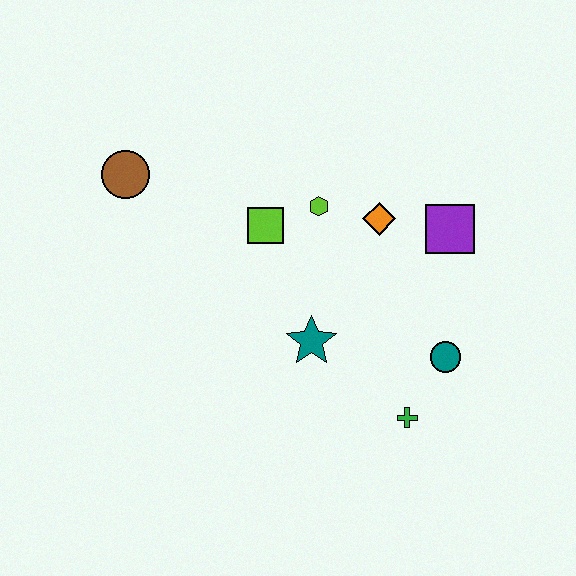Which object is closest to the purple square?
The orange diamond is closest to the purple square.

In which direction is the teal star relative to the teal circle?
The teal star is to the left of the teal circle.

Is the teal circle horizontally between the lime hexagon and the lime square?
No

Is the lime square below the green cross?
No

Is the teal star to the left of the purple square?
Yes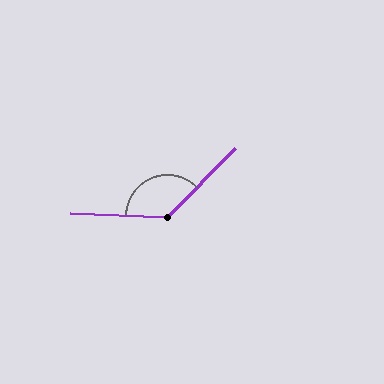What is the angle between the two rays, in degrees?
Approximately 133 degrees.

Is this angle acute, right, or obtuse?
It is obtuse.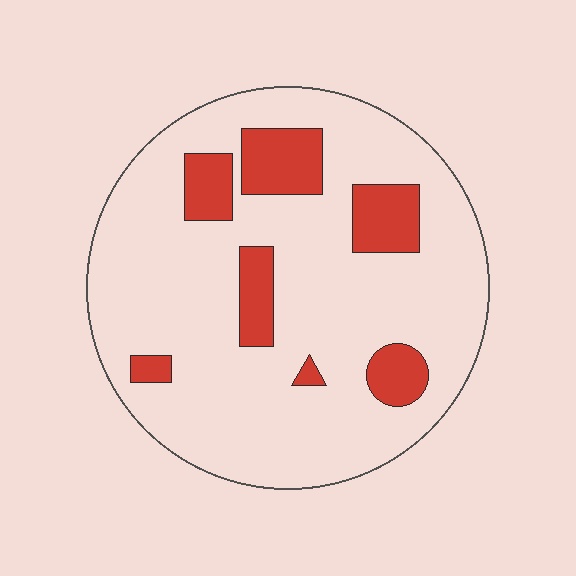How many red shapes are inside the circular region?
7.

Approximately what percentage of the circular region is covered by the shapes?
Approximately 15%.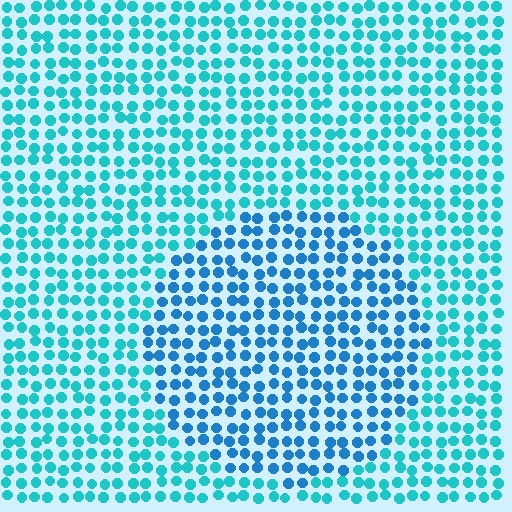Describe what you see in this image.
The image is filled with small cyan elements in a uniform arrangement. A circle-shaped region is visible where the elements are tinted to a slightly different hue, forming a subtle color boundary.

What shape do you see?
I see a circle.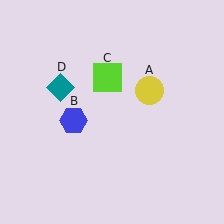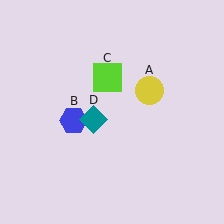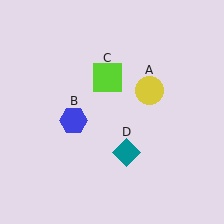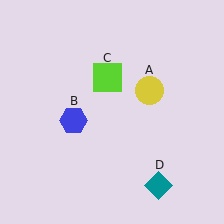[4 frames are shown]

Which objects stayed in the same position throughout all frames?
Yellow circle (object A) and blue hexagon (object B) and lime square (object C) remained stationary.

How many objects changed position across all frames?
1 object changed position: teal diamond (object D).